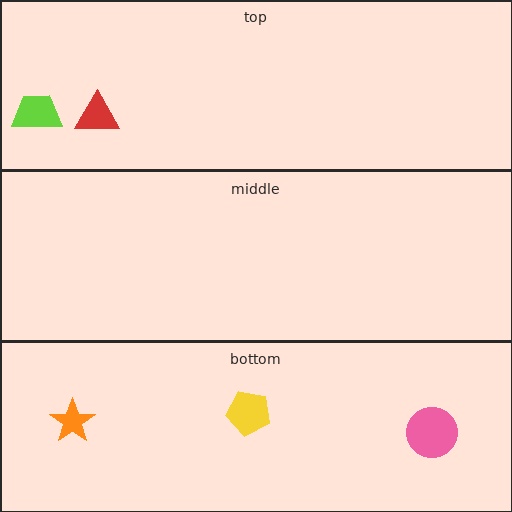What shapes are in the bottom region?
The orange star, the yellow pentagon, the pink circle.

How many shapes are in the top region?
2.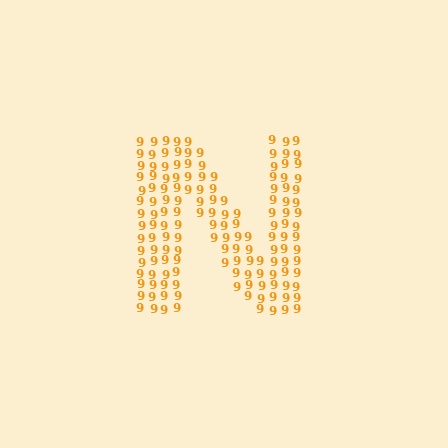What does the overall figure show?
The overall figure shows the letter N.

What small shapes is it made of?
It is made of small digit 9's.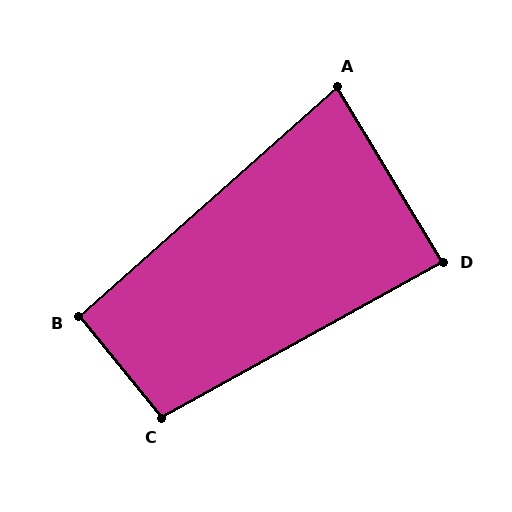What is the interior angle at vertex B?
Approximately 92 degrees (approximately right).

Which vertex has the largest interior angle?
C, at approximately 100 degrees.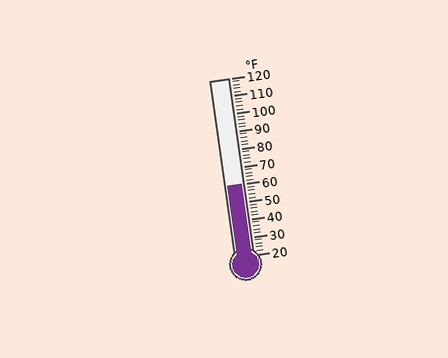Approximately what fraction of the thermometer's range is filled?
The thermometer is filled to approximately 40% of its range.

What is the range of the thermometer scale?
The thermometer scale ranges from 20°F to 120°F.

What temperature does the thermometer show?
The thermometer shows approximately 60°F.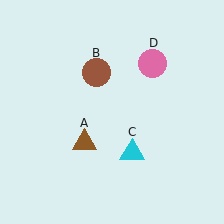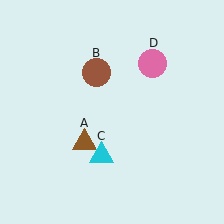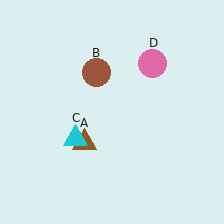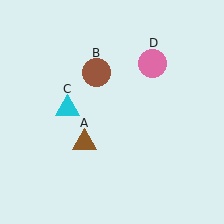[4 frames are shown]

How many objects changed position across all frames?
1 object changed position: cyan triangle (object C).